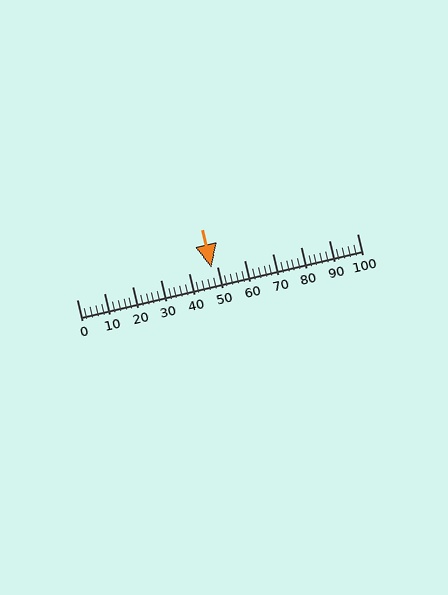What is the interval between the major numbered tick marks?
The major tick marks are spaced 10 units apart.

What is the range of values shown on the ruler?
The ruler shows values from 0 to 100.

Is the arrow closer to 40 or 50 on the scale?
The arrow is closer to 50.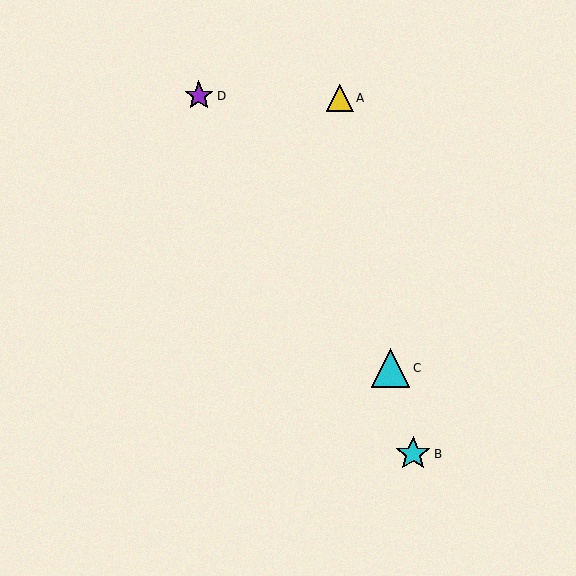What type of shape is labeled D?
Shape D is a purple star.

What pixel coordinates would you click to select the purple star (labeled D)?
Click at (199, 96) to select the purple star D.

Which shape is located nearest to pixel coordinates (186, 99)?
The purple star (labeled D) at (199, 96) is nearest to that location.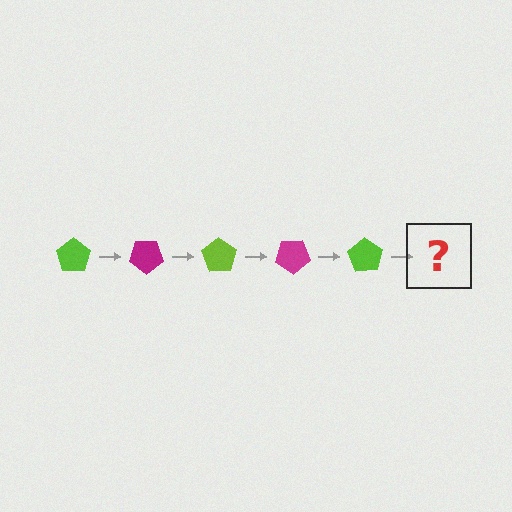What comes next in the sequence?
The next element should be a magenta pentagon, rotated 175 degrees from the start.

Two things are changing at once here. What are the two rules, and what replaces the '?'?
The two rules are that it rotates 35 degrees each step and the color cycles through lime and magenta. The '?' should be a magenta pentagon, rotated 175 degrees from the start.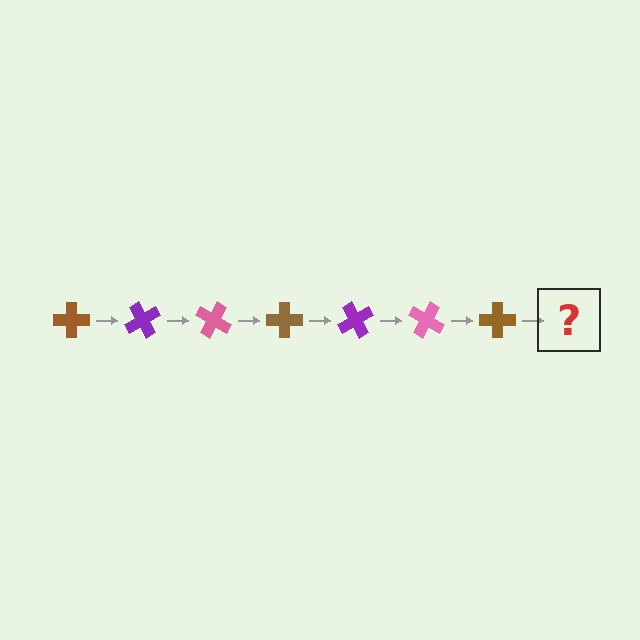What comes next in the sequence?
The next element should be a purple cross, rotated 420 degrees from the start.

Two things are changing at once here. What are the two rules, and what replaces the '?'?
The two rules are that it rotates 60 degrees each step and the color cycles through brown, purple, and pink. The '?' should be a purple cross, rotated 420 degrees from the start.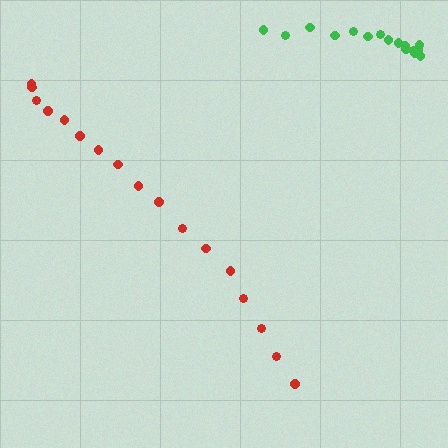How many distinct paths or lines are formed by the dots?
There are 2 distinct paths.